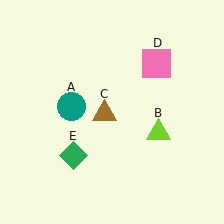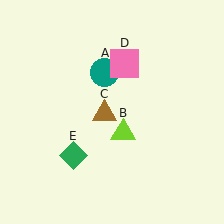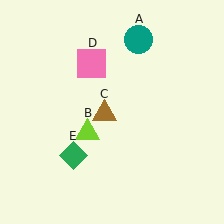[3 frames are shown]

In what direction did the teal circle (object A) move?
The teal circle (object A) moved up and to the right.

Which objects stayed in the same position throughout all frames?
Brown triangle (object C) and green diamond (object E) remained stationary.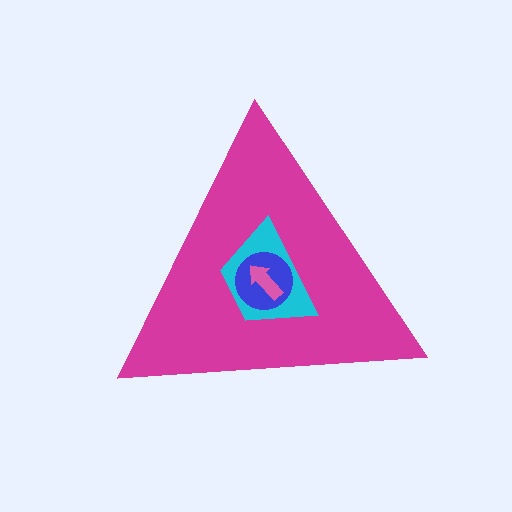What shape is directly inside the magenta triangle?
The cyan trapezoid.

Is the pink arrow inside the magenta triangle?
Yes.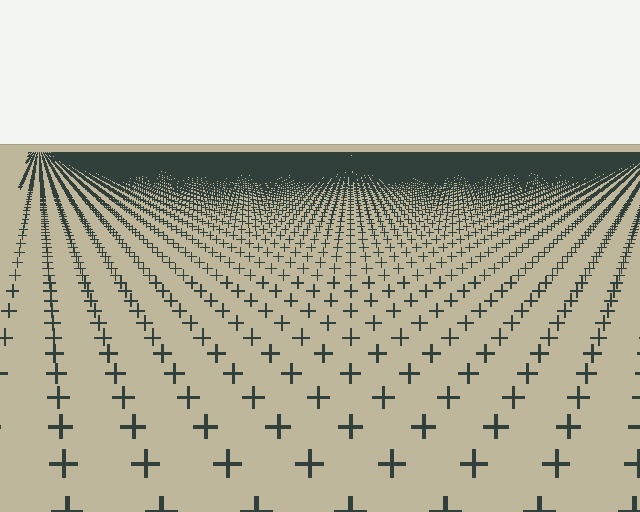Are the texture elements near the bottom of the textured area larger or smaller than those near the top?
Larger. Near the bottom, elements are closer to the viewer and appear at a bigger on-screen size.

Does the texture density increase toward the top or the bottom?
Density increases toward the top.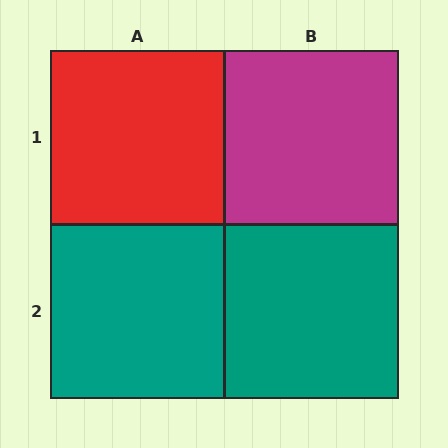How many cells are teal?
2 cells are teal.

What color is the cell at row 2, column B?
Teal.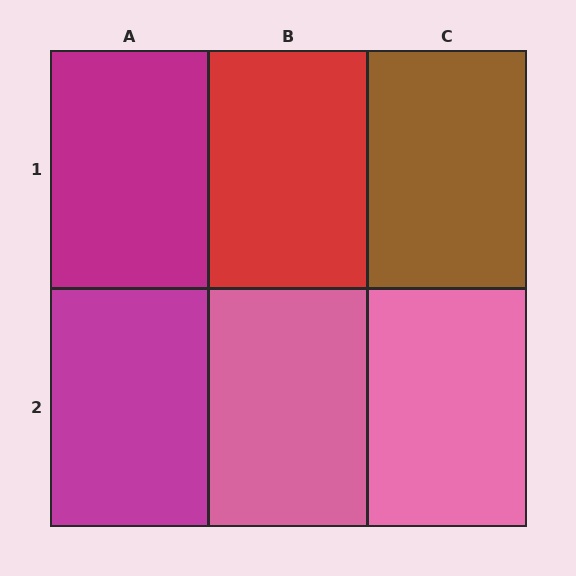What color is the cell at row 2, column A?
Magenta.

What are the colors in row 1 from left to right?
Magenta, red, brown.